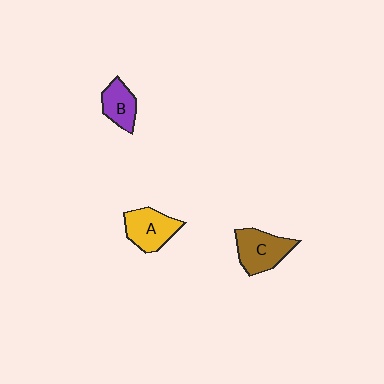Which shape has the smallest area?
Shape B (purple).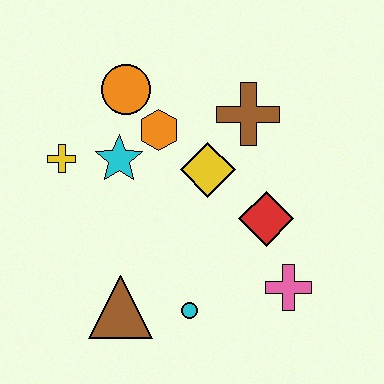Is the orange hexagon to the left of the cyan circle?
Yes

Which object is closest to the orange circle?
The orange hexagon is closest to the orange circle.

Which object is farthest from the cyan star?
The pink cross is farthest from the cyan star.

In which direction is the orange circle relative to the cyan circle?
The orange circle is above the cyan circle.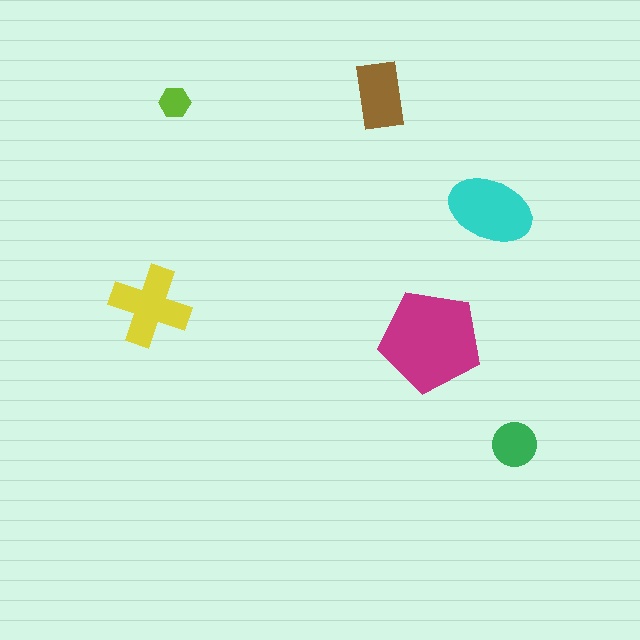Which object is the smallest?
The lime hexagon.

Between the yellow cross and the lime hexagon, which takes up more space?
The yellow cross.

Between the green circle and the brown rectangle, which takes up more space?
The brown rectangle.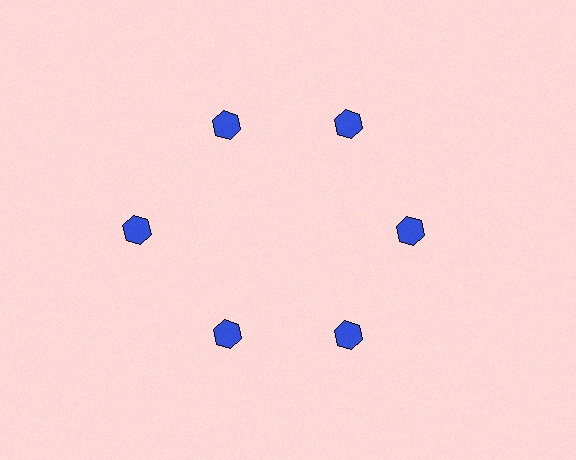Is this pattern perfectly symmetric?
No. The 6 blue hexagons are arranged in a ring, but one element near the 9 o'clock position is pushed outward from the center, breaking the 6-fold rotational symmetry.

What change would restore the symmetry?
The symmetry would be restored by moving it inward, back onto the ring so that all 6 hexagons sit at equal angles and equal distance from the center.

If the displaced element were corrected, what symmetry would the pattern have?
It would have 6-fold rotational symmetry — the pattern would map onto itself every 60 degrees.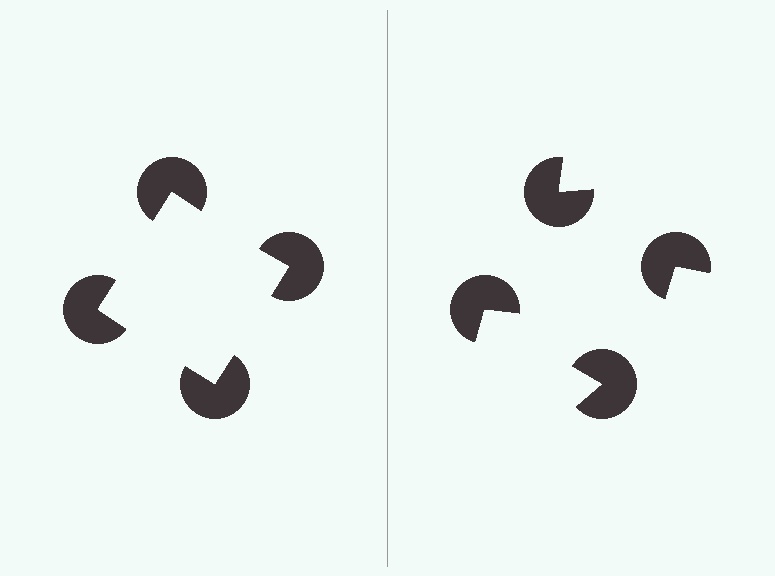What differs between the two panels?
The pac-man discs are positioned identically on both sides; only the wedge orientations differ. On the left they align to a square; on the right they are misaligned.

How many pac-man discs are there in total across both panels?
8 — 4 on each side.